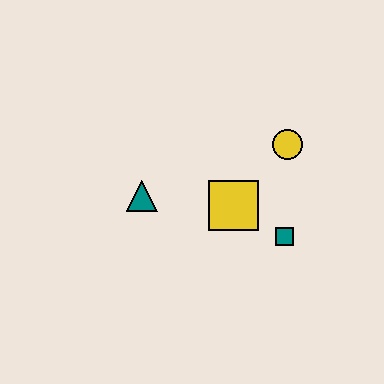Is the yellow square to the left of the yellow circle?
Yes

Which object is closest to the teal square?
The yellow square is closest to the teal square.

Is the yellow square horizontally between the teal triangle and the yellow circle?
Yes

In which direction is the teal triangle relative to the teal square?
The teal triangle is to the left of the teal square.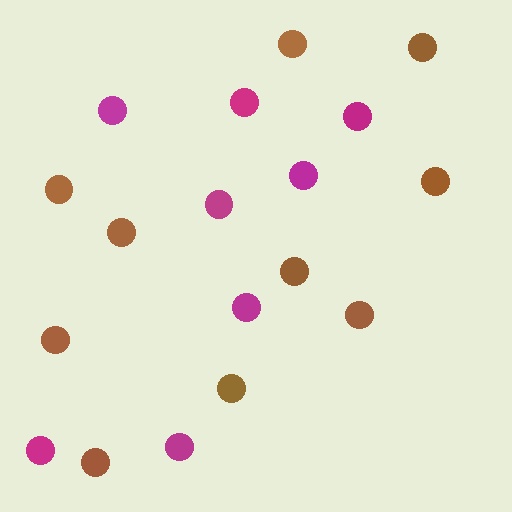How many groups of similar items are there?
There are 2 groups: one group of brown circles (10) and one group of magenta circles (8).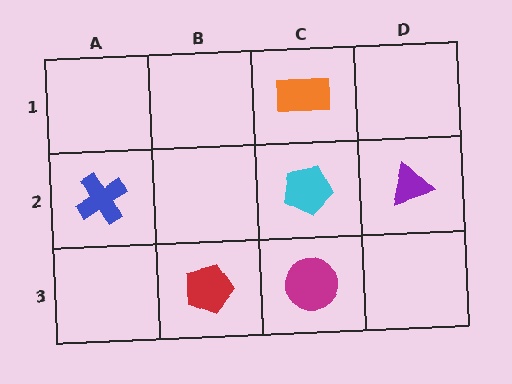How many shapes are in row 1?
1 shape.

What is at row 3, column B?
A red pentagon.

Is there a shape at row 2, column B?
No, that cell is empty.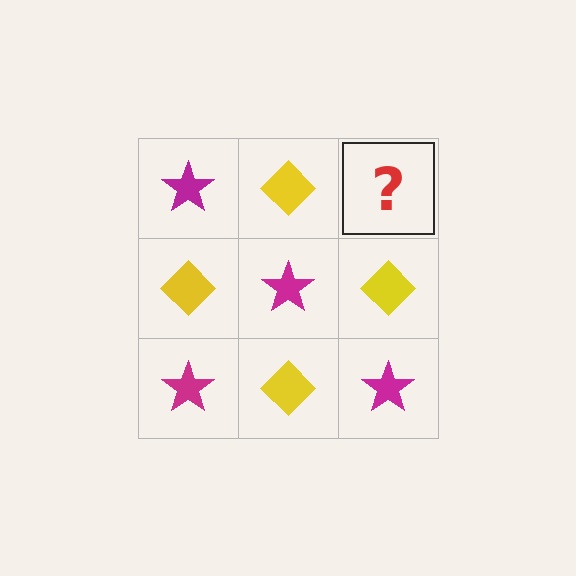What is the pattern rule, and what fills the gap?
The rule is that it alternates magenta star and yellow diamond in a checkerboard pattern. The gap should be filled with a magenta star.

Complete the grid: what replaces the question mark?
The question mark should be replaced with a magenta star.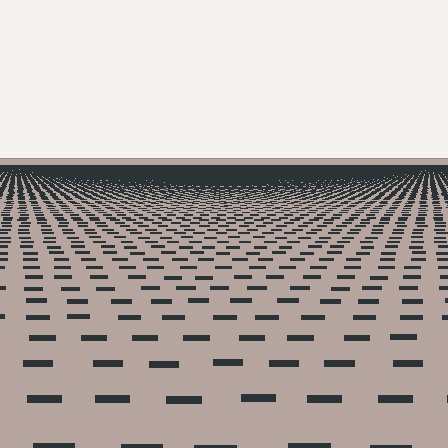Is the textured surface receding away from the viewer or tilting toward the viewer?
The surface is receding away from the viewer. Texture elements get smaller and denser toward the top.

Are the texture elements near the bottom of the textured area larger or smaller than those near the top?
Larger. Near the bottom, elements are closer to the viewer and appear at a bigger on-screen size.